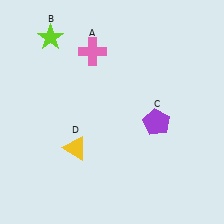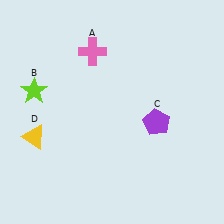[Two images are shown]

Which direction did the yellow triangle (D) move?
The yellow triangle (D) moved left.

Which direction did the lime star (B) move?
The lime star (B) moved down.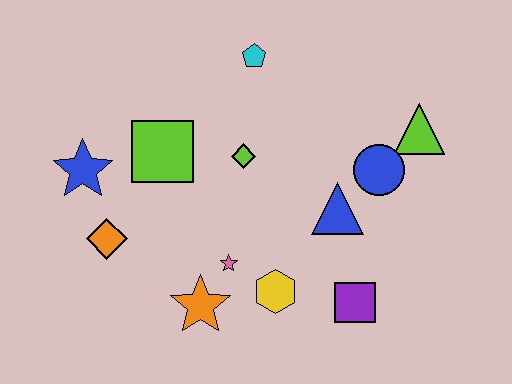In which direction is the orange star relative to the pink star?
The orange star is below the pink star.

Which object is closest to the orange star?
The pink star is closest to the orange star.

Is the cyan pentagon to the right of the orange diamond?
Yes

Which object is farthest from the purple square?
The blue star is farthest from the purple square.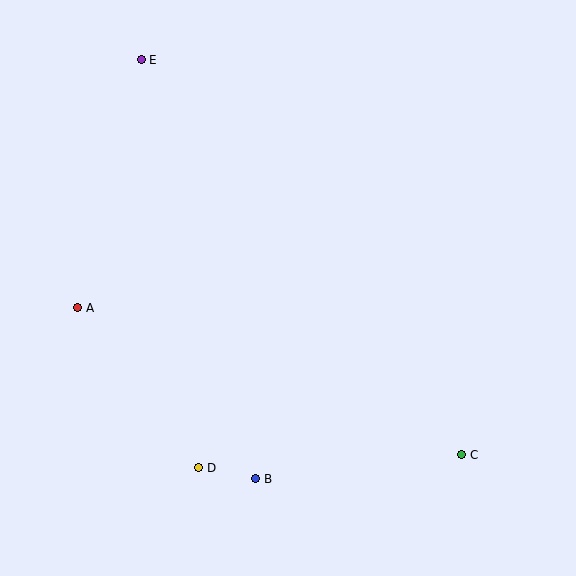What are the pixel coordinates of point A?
Point A is at (78, 308).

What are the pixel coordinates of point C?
Point C is at (462, 455).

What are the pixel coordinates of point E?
Point E is at (141, 60).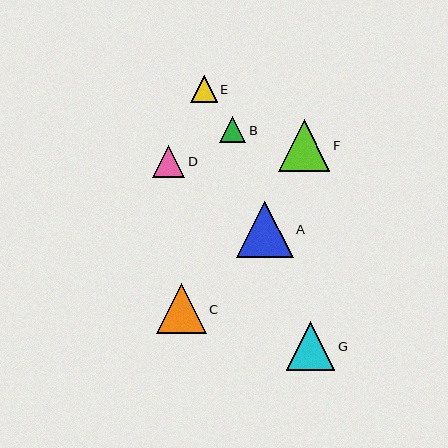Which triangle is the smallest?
Triangle B is the smallest with a size of approximately 26 pixels.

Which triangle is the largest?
Triangle A is the largest with a size of approximately 56 pixels.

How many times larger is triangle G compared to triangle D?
Triangle G is approximately 1.5 times the size of triangle D.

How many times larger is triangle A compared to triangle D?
Triangle A is approximately 1.7 times the size of triangle D.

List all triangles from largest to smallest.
From largest to smallest: A, F, C, G, D, E, B.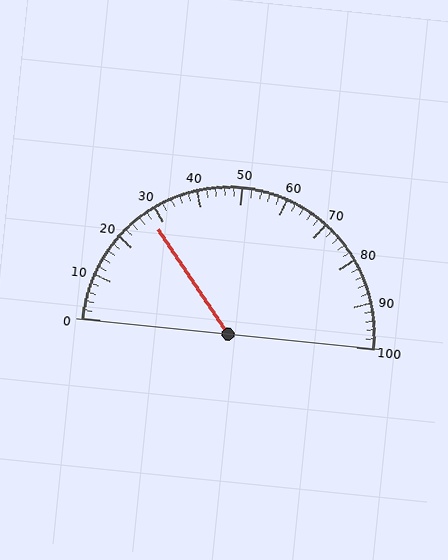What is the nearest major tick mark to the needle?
The nearest major tick mark is 30.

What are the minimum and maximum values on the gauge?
The gauge ranges from 0 to 100.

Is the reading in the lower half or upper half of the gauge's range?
The reading is in the lower half of the range (0 to 100).